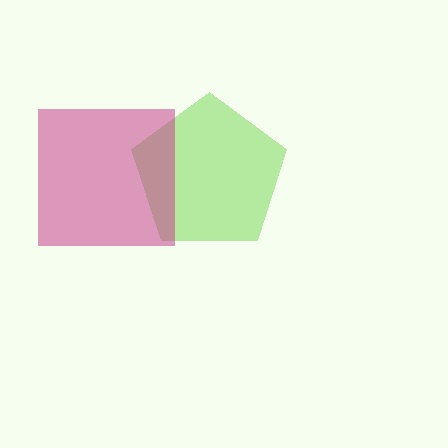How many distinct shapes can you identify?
There are 2 distinct shapes: a lime pentagon, a magenta square.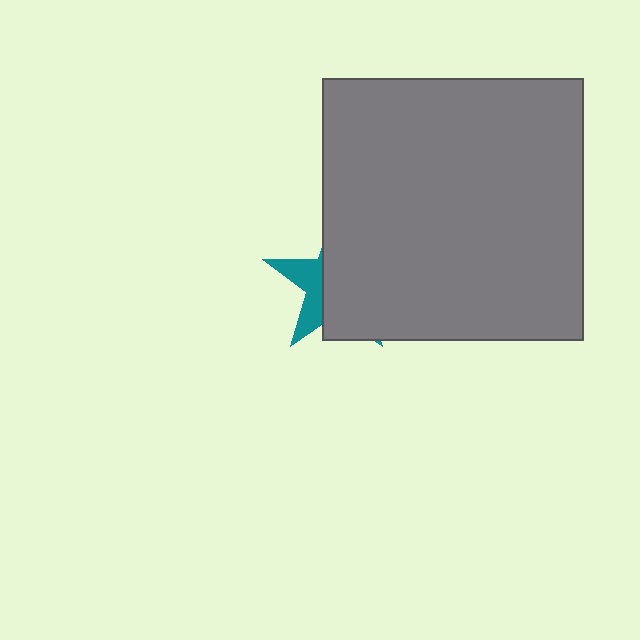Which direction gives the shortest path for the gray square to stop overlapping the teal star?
Moving right gives the shortest separation.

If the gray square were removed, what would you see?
You would see the complete teal star.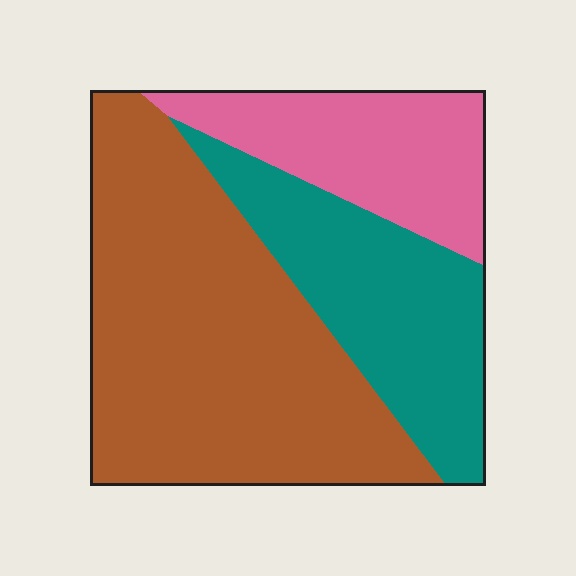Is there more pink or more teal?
Teal.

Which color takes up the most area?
Brown, at roughly 50%.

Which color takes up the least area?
Pink, at roughly 20%.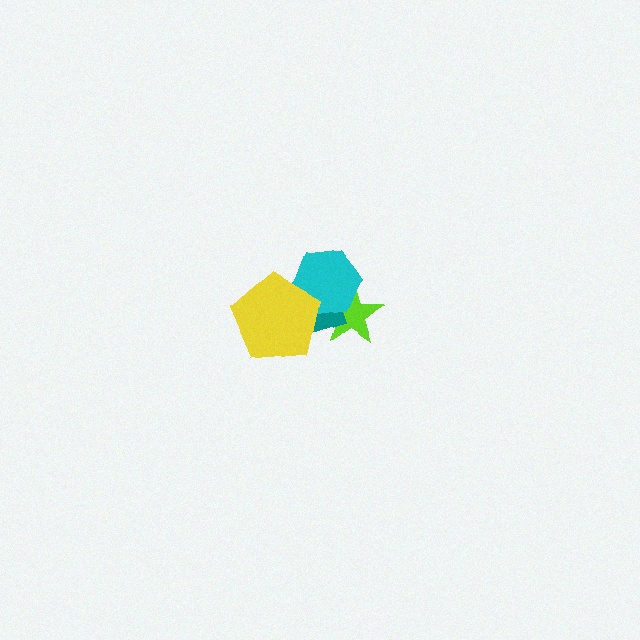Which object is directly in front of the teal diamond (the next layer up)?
The cyan hexagon is directly in front of the teal diamond.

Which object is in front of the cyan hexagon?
The yellow pentagon is in front of the cyan hexagon.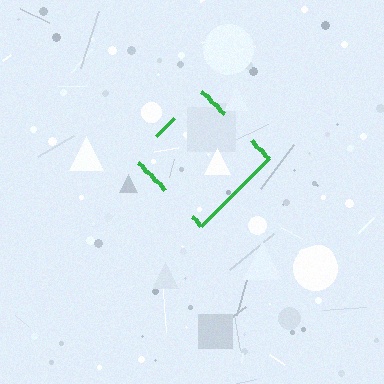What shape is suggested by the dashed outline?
The dashed outline suggests a diamond.